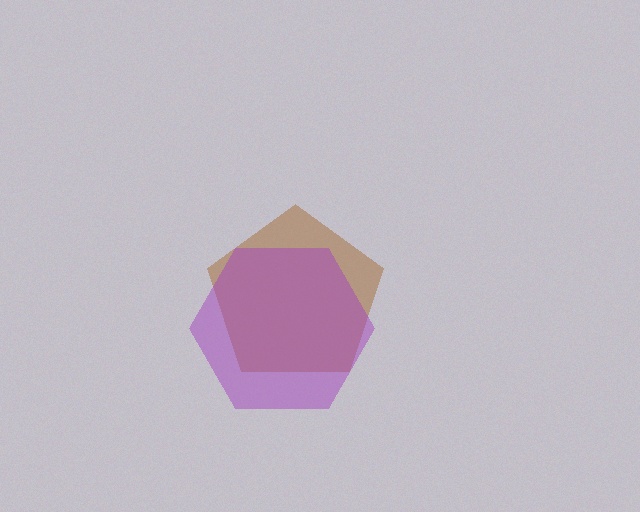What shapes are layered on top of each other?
The layered shapes are: a brown pentagon, a purple hexagon.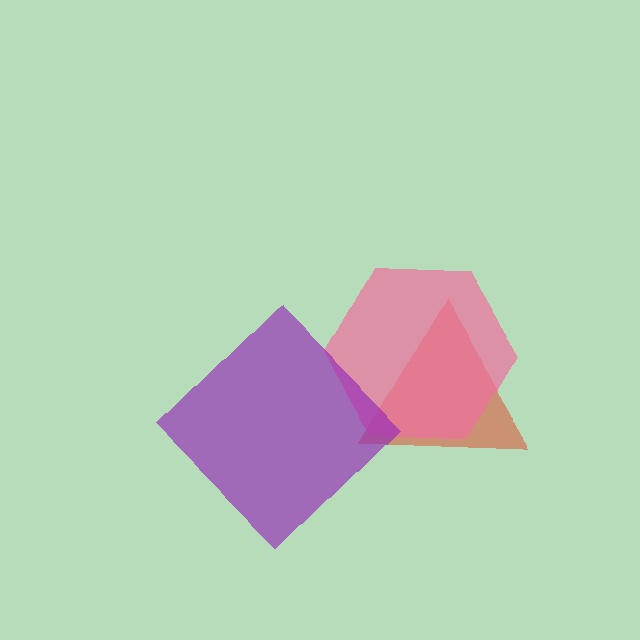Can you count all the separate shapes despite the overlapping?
Yes, there are 3 separate shapes.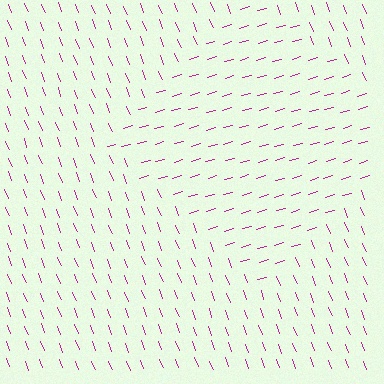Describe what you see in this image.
The image is filled with small magenta line segments. A diamond region in the image has lines oriented differently from the surrounding lines, creating a visible texture boundary.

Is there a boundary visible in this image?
Yes, there is a texture boundary formed by a change in line orientation.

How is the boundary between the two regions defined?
The boundary is defined purely by a change in line orientation (approximately 85 degrees difference). All lines are the same color and thickness.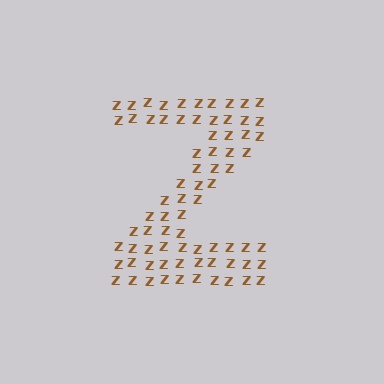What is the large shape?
The large shape is the letter Z.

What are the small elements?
The small elements are letter Z's.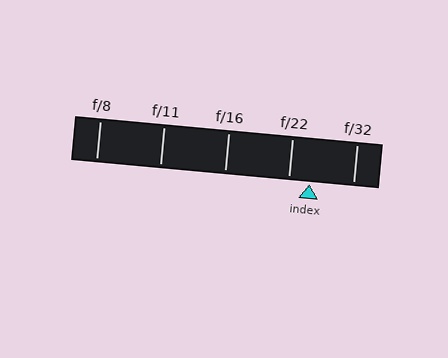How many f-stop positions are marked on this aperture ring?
There are 5 f-stop positions marked.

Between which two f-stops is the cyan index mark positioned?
The index mark is between f/22 and f/32.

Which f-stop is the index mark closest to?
The index mark is closest to f/22.